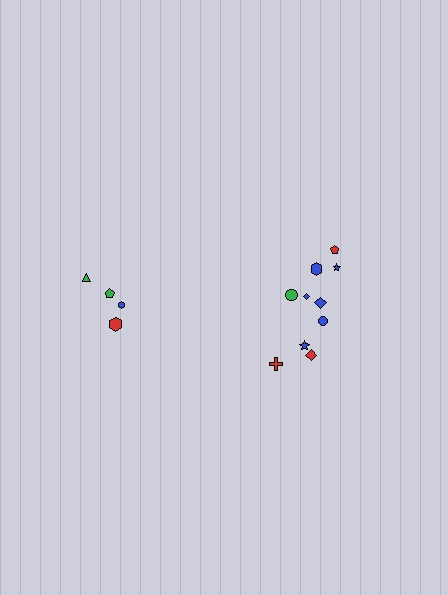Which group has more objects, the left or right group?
The right group.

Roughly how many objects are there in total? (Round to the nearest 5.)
Roughly 15 objects in total.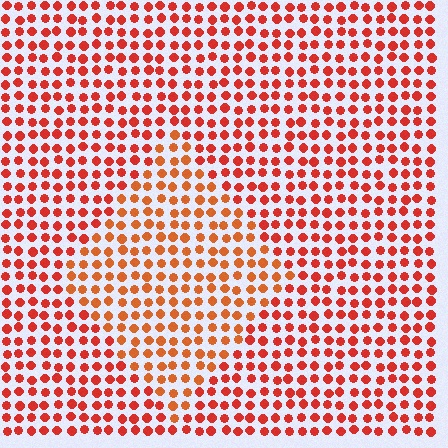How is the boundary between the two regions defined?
The boundary is defined purely by a slight shift in hue (about 19 degrees). Spacing, size, and orientation are identical on both sides.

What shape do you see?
I see a diamond.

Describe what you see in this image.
The image is filled with small red elements in a uniform arrangement. A diamond-shaped region is visible where the elements are tinted to a slightly different hue, forming a subtle color boundary.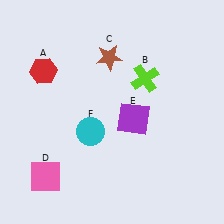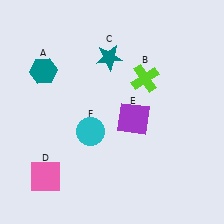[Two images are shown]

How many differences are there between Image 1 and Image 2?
There are 2 differences between the two images.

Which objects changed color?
A changed from red to teal. C changed from brown to teal.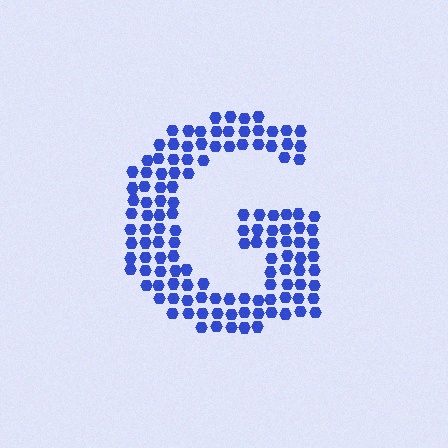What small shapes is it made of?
It is made of small hexagons.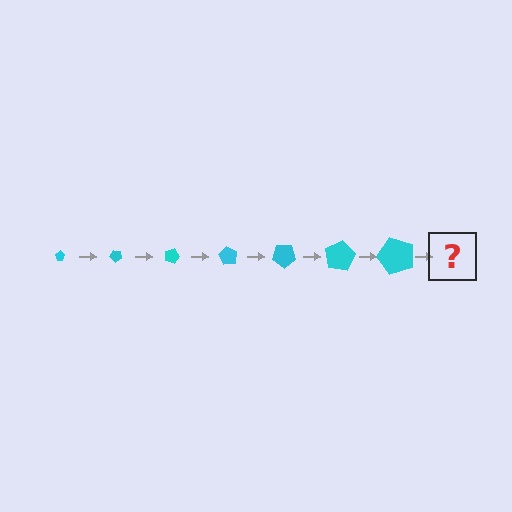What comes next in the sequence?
The next element should be a pentagon, larger than the previous one and rotated 315 degrees from the start.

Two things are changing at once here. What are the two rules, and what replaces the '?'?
The two rules are that the pentagon grows larger each step and it rotates 45 degrees each step. The '?' should be a pentagon, larger than the previous one and rotated 315 degrees from the start.